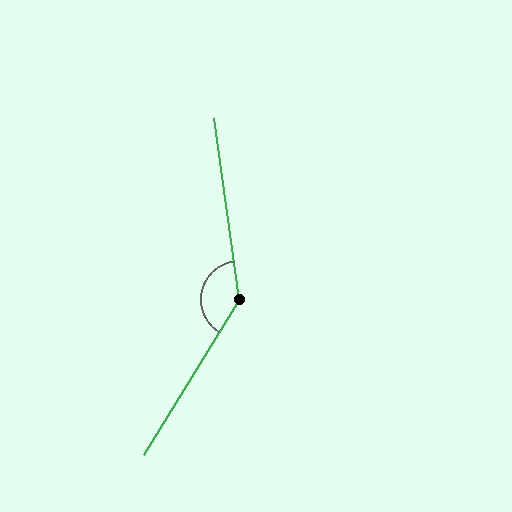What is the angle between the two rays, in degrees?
Approximately 140 degrees.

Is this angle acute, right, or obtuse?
It is obtuse.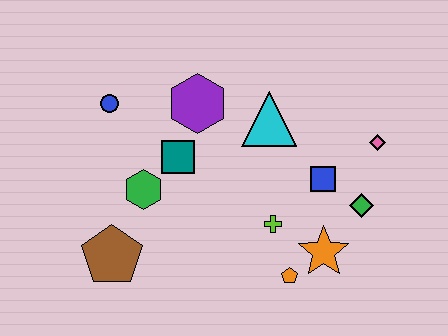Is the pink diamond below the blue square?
No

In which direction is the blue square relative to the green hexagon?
The blue square is to the right of the green hexagon.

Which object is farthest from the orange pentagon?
The blue circle is farthest from the orange pentagon.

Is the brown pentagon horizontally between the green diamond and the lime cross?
No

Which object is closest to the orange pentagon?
The orange star is closest to the orange pentagon.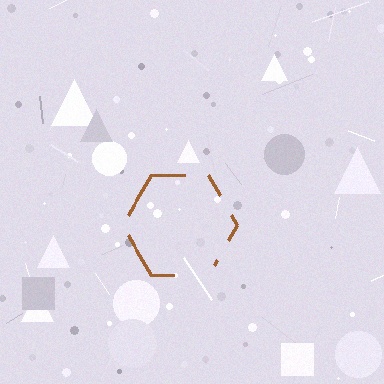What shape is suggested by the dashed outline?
The dashed outline suggests a hexagon.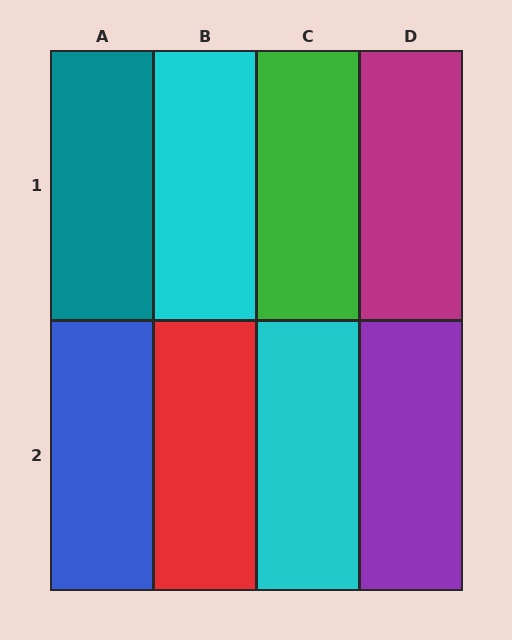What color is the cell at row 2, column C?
Cyan.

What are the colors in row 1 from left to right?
Teal, cyan, green, magenta.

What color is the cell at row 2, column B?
Red.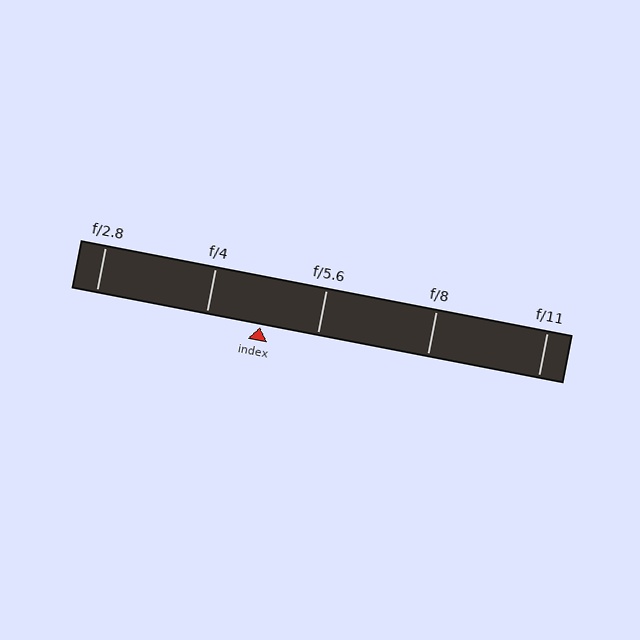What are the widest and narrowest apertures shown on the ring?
The widest aperture shown is f/2.8 and the narrowest is f/11.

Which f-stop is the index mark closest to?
The index mark is closest to f/4.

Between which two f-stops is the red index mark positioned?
The index mark is between f/4 and f/5.6.